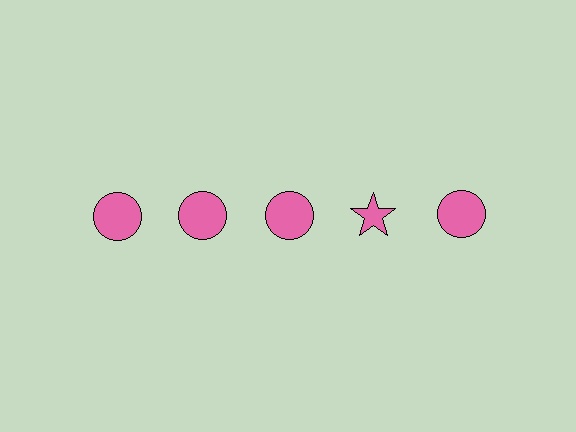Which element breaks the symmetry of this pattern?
The pink star in the top row, second from right column breaks the symmetry. All other shapes are pink circles.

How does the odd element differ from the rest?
It has a different shape: star instead of circle.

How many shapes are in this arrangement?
There are 5 shapes arranged in a grid pattern.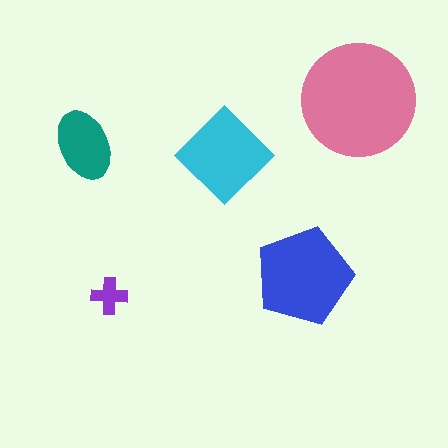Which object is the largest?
The pink circle.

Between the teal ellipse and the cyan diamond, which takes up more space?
The cyan diamond.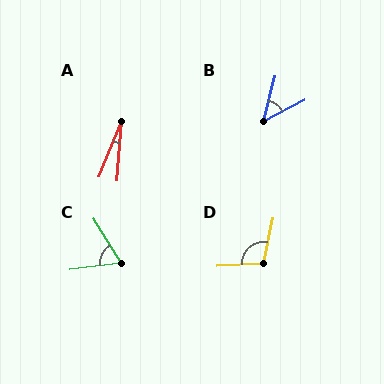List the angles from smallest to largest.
A (18°), B (48°), C (65°), D (104°).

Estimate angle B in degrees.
Approximately 48 degrees.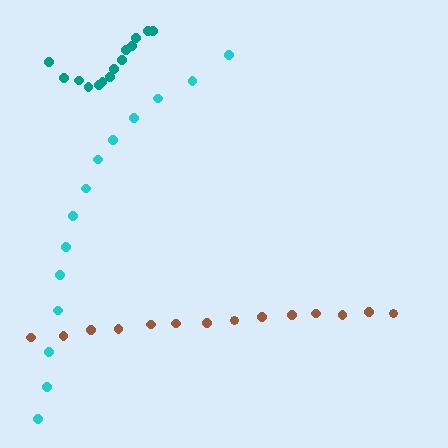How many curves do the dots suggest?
There are 3 distinct paths.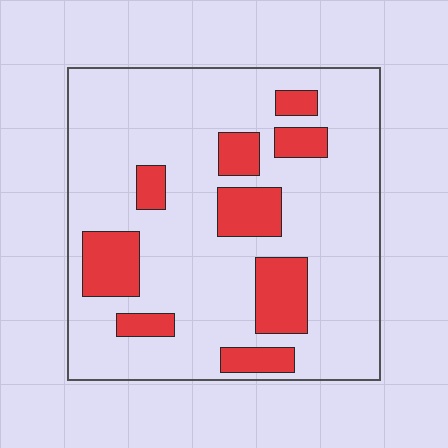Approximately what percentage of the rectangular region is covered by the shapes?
Approximately 20%.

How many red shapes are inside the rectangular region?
9.